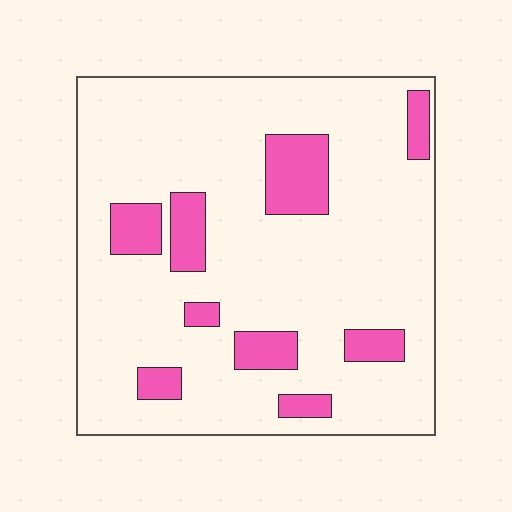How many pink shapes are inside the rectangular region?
9.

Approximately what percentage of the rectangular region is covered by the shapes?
Approximately 15%.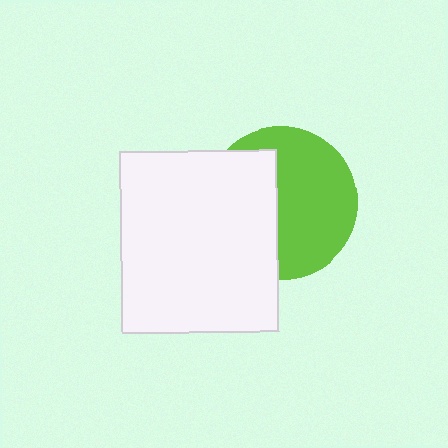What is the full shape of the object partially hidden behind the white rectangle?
The partially hidden object is a lime circle.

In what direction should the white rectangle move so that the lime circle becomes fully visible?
The white rectangle should move left. That is the shortest direction to clear the overlap and leave the lime circle fully visible.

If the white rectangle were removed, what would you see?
You would see the complete lime circle.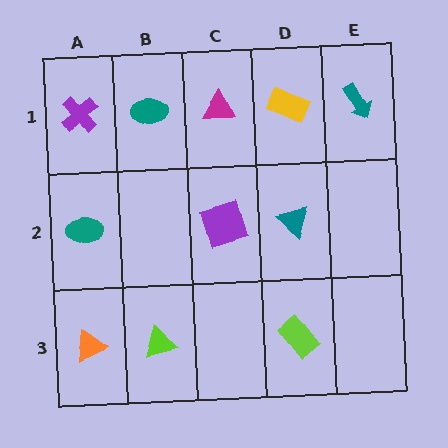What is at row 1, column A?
A purple cross.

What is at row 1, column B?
A teal ellipse.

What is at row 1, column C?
A magenta triangle.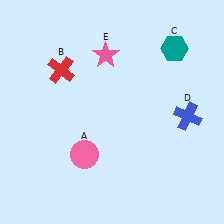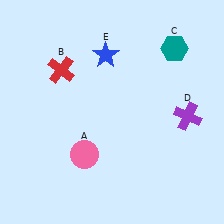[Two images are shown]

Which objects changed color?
D changed from blue to purple. E changed from pink to blue.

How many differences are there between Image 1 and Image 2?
There are 2 differences between the two images.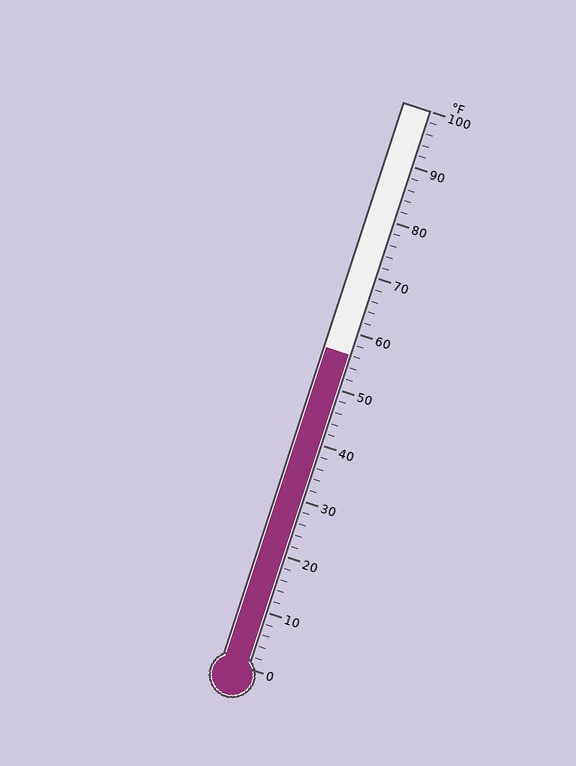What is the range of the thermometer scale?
The thermometer scale ranges from 0°F to 100°F.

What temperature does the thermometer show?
The thermometer shows approximately 56°F.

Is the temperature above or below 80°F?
The temperature is below 80°F.